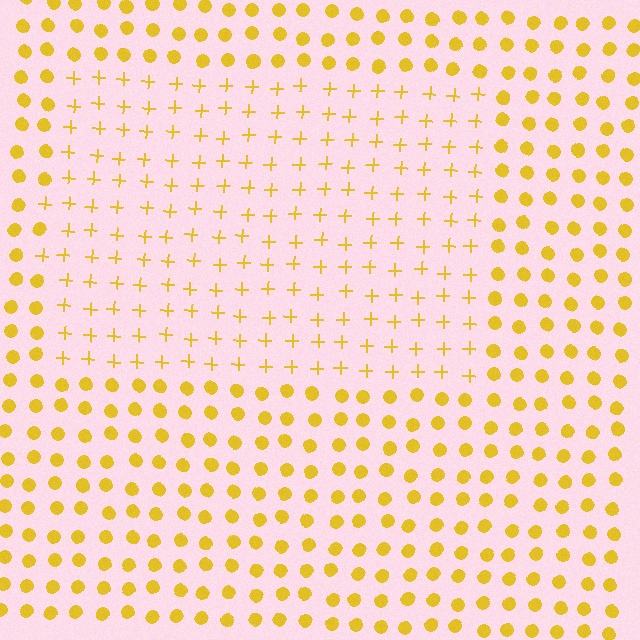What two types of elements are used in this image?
The image uses plus signs inside the rectangle region and circles outside it.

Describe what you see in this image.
The image is filled with small yellow elements arranged in a uniform grid. A rectangle-shaped region contains plus signs, while the surrounding area contains circles. The boundary is defined purely by the change in element shape.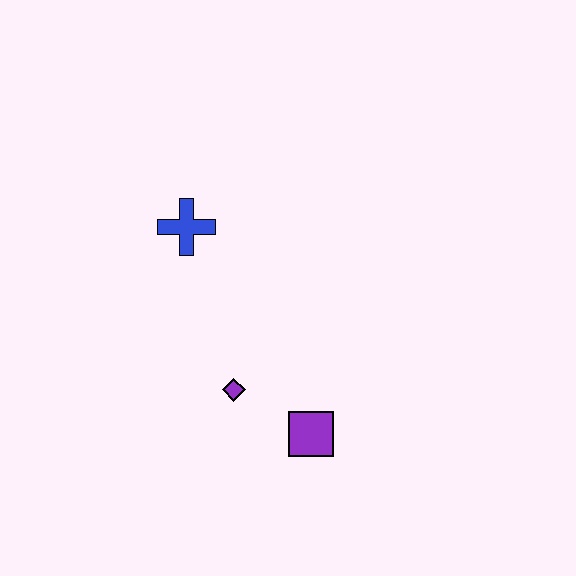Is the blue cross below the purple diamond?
No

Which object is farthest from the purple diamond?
The blue cross is farthest from the purple diamond.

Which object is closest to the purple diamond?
The purple square is closest to the purple diamond.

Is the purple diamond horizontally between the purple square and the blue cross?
Yes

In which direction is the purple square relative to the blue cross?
The purple square is below the blue cross.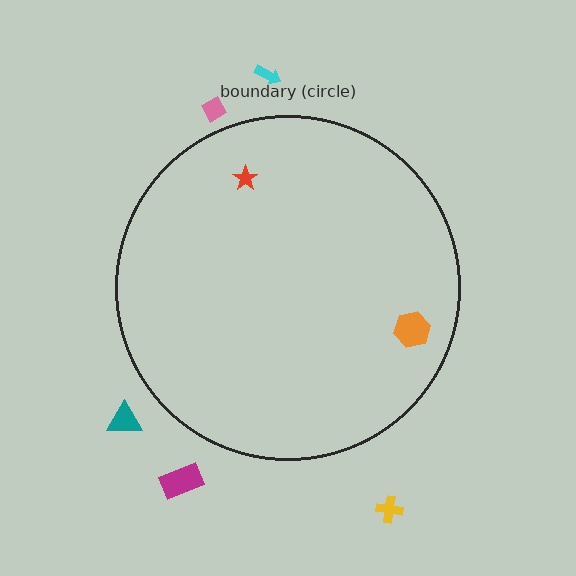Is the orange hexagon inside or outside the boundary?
Inside.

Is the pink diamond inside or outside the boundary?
Outside.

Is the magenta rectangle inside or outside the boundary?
Outside.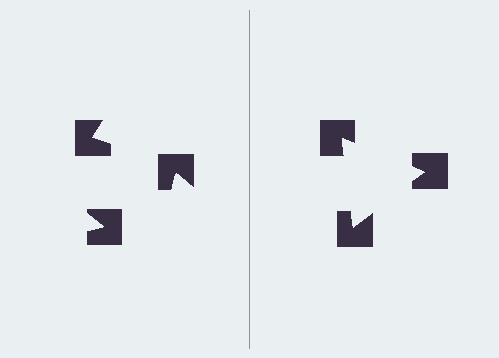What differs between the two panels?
The notched squares are positioned identically on both sides; only the wedge orientations differ. On the right they align to a triangle; on the left they are misaligned.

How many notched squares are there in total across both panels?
6 — 3 on each side.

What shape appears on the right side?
An illusory triangle.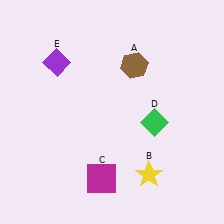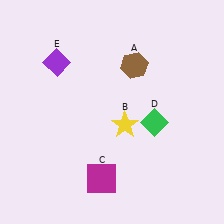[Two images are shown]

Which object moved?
The yellow star (B) moved up.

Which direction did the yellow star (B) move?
The yellow star (B) moved up.